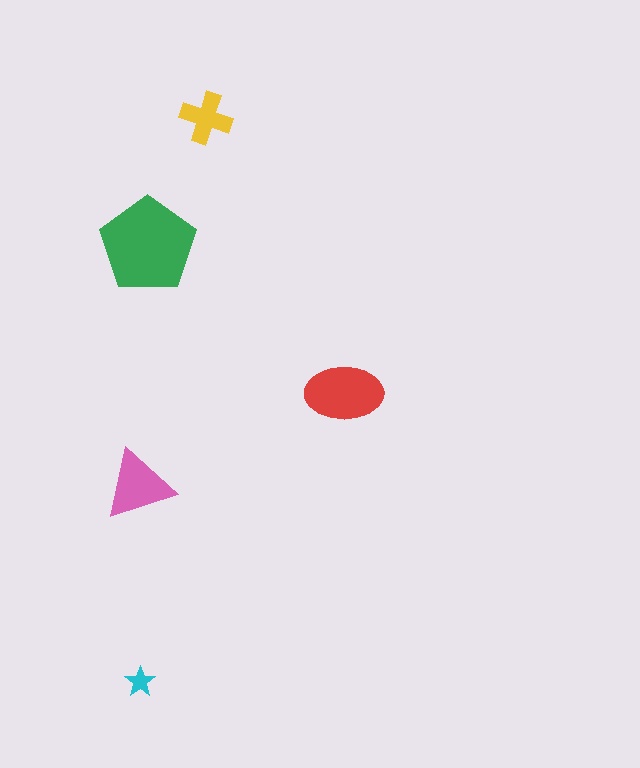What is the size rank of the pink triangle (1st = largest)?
3rd.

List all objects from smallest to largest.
The cyan star, the yellow cross, the pink triangle, the red ellipse, the green pentagon.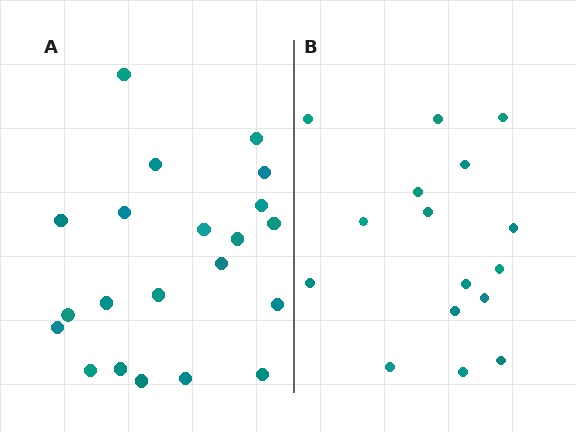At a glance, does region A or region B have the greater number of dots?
Region A (the left region) has more dots.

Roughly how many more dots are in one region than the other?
Region A has about 5 more dots than region B.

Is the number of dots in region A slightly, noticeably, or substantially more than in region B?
Region A has noticeably more, but not dramatically so. The ratio is roughly 1.3 to 1.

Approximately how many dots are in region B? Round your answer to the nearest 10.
About 20 dots. (The exact count is 16, which rounds to 20.)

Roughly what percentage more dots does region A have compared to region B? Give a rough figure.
About 30% more.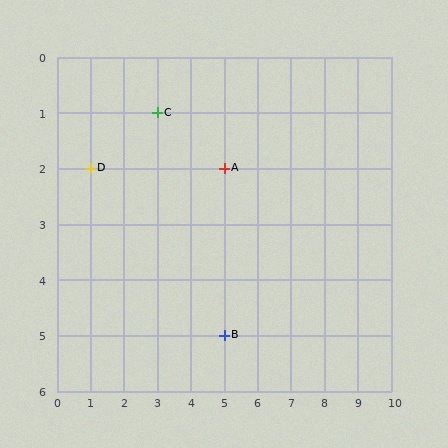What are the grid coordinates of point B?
Point B is at grid coordinates (5, 5).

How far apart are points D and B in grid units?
Points D and B are 4 columns and 3 rows apart (about 5.0 grid units diagonally).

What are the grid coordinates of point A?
Point A is at grid coordinates (5, 2).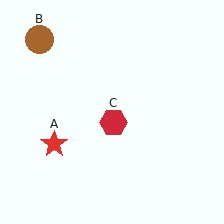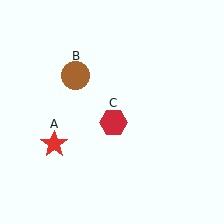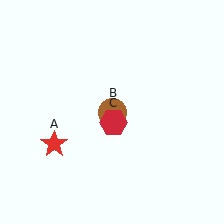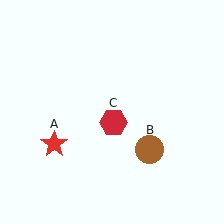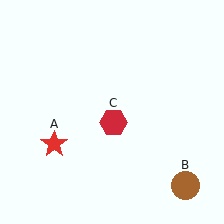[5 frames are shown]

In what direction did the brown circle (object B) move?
The brown circle (object B) moved down and to the right.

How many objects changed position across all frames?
1 object changed position: brown circle (object B).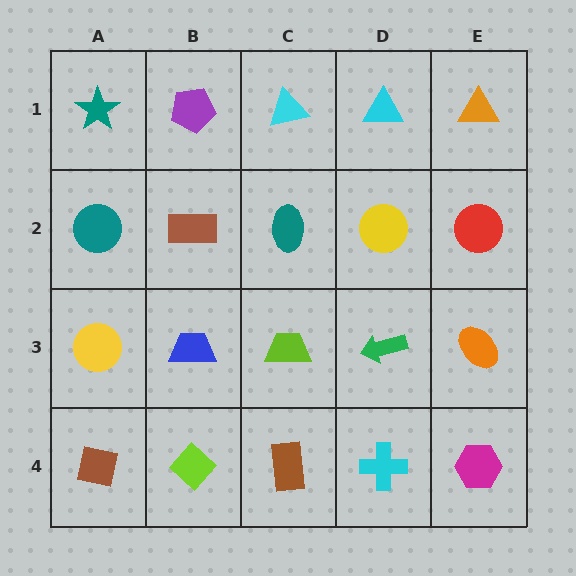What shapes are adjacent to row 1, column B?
A brown rectangle (row 2, column B), a teal star (row 1, column A), a cyan triangle (row 1, column C).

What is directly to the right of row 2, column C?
A yellow circle.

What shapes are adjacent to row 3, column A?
A teal circle (row 2, column A), a brown square (row 4, column A), a blue trapezoid (row 3, column B).